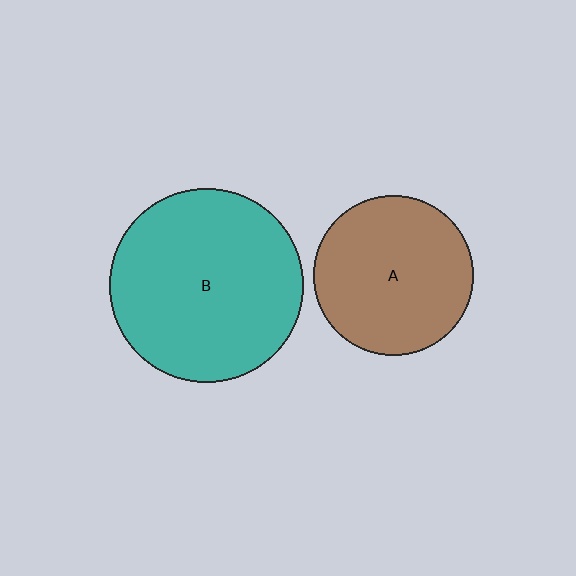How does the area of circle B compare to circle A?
Approximately 1.5 times.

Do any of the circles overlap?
No, none of the circles overlap.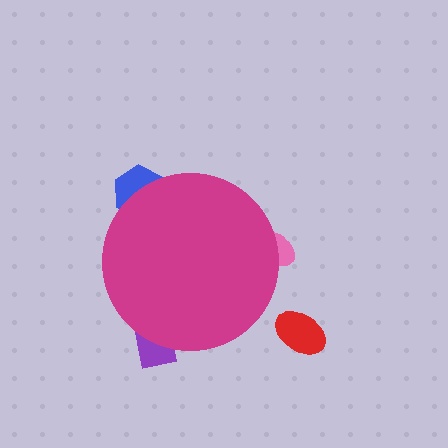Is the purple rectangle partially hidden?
Yes, the purple rectangle is partially hidden behind the magenta circle.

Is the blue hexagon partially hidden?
Yes, the blue hexagon is partially hidden behind the magenta circle.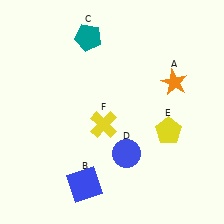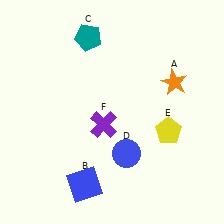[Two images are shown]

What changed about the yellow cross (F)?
In Image 1, F is yellow. In Image 2, it changed to purple.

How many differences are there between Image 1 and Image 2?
There is 1 difference between the two images.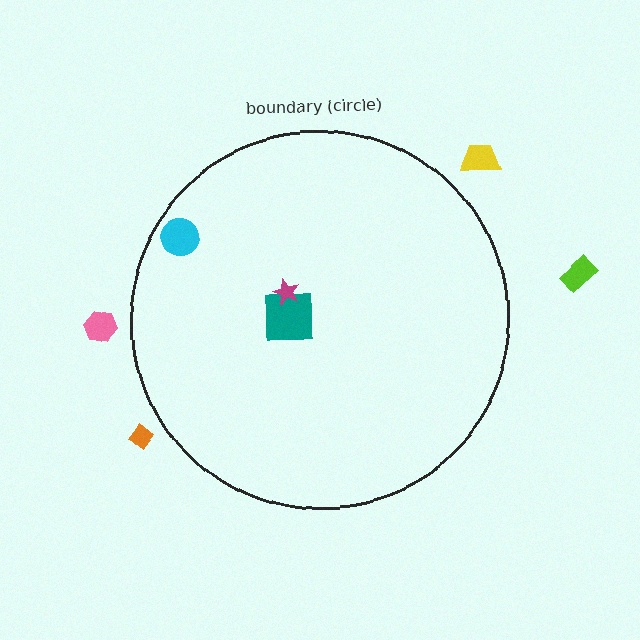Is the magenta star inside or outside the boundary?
Inside.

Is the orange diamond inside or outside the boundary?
Outside.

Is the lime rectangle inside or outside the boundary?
Outside.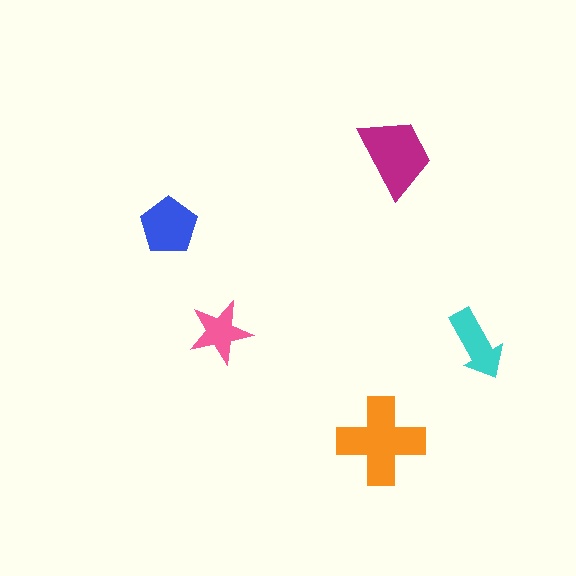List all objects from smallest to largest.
The pink star, the cyan arrow, the blue pentagon, the magenta trapezoid, the orange cross.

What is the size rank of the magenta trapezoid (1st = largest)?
2nd.